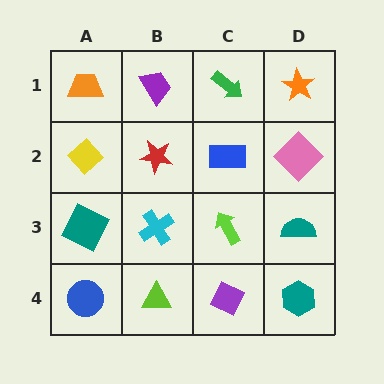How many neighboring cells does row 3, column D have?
3.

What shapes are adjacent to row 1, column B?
A red star (row 2, column B), an orange trapezoid (row 1, column A), a green arrow (row 1, column C).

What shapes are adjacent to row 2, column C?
A green arrow (row 1, column C), a lime arrow (row 3, column C), a red star (row 2, column B), a pink diamond (row 2, column D).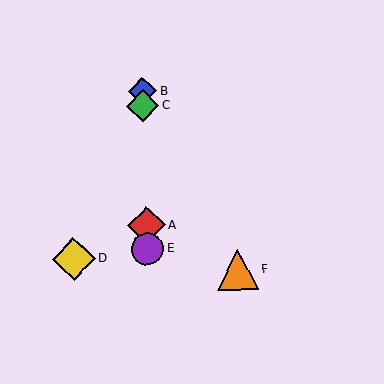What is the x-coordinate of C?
Object C is at x≈143.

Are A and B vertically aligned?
Yes, both are at x≈147.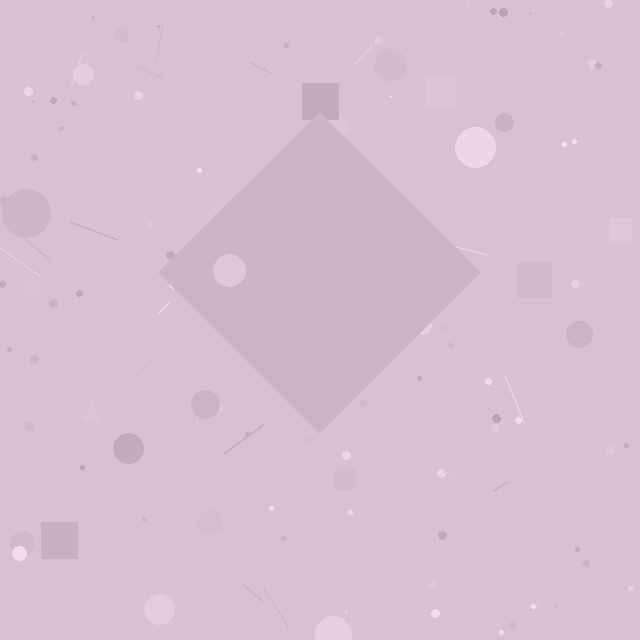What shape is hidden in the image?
A diamond is hidden in the image.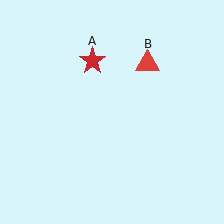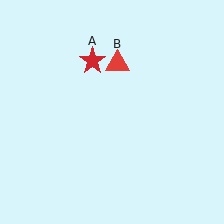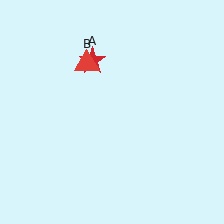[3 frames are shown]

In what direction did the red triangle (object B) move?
The red triangle (object B) moved left.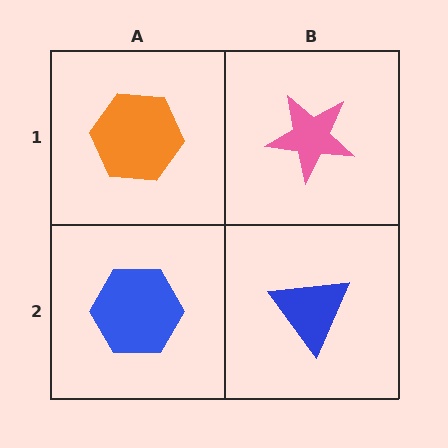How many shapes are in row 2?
2 shapes.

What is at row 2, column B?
A blue triangle.